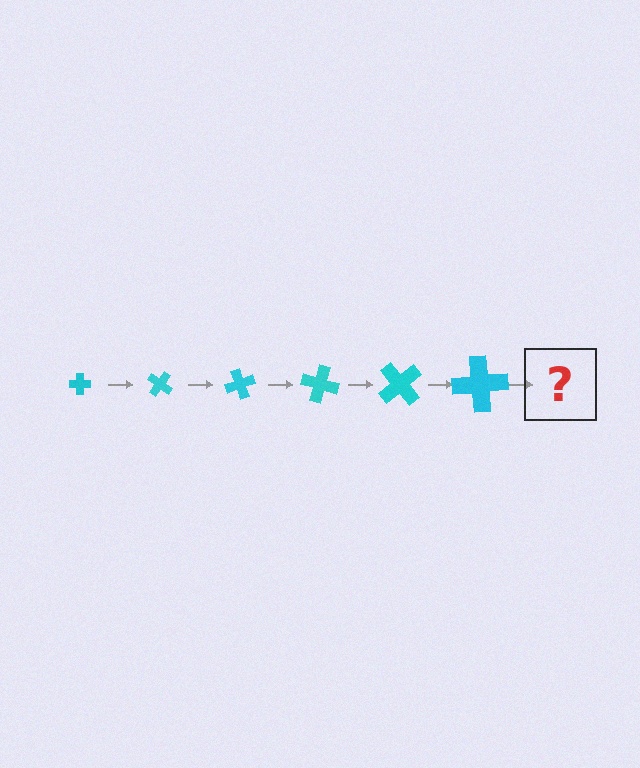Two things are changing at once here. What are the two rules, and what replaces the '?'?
The two rules are that the cross grows larger each step and it rotates 35 degrees each step. The '?' should be a cross, larger than the previous one and rotated 210 degrees from the start.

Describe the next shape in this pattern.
It should be a cross, larger than the previous one and rotated 210 degrees from the start.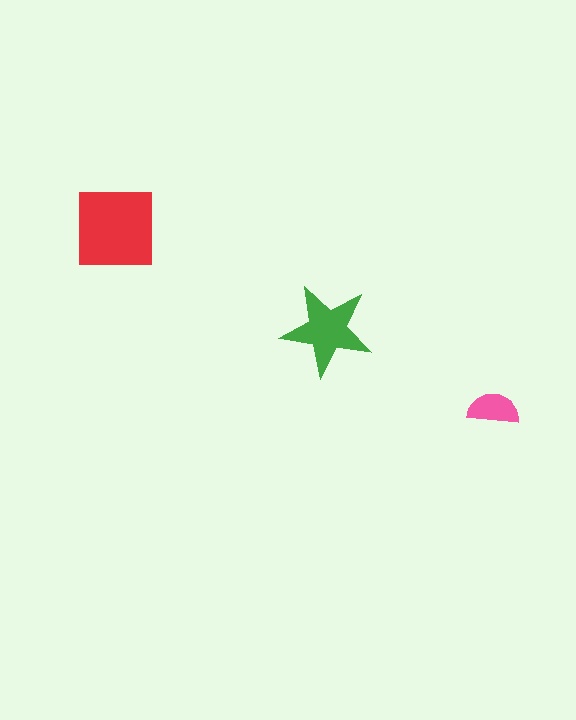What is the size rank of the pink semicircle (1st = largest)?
3rd.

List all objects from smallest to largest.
The pink semicircle, the green star, the red square.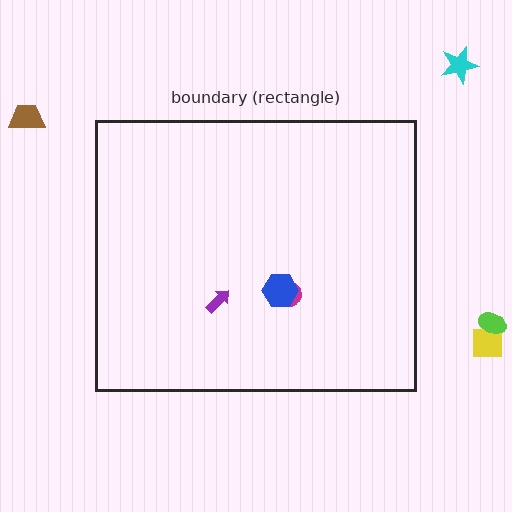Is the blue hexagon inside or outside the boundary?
Inside.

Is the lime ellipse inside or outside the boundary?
Outside.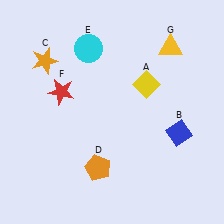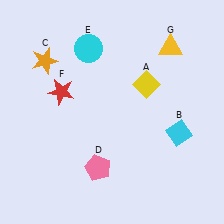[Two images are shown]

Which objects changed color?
B changed from blue to cyan. D changed from orange to pink.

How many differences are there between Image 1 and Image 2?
There are 2 differences between the two images.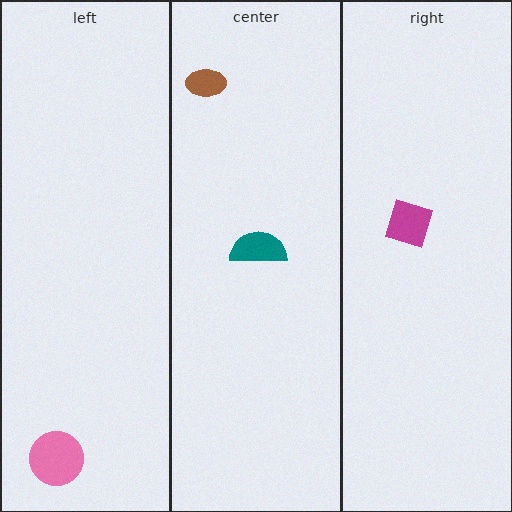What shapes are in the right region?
The magenta square.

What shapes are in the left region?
The pink circle.